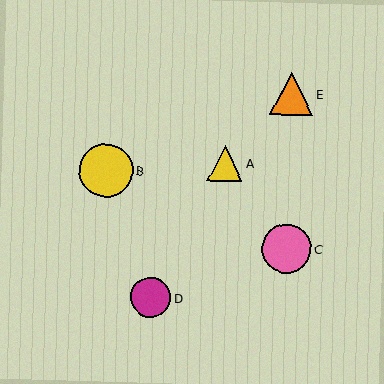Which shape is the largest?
The yellow circle (labeled B) is the largest.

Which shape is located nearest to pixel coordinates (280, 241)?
The pink circle (labeled C) at (286, 249) is nearest to that location.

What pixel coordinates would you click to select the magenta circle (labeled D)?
Click at (151, 297) to select the magenta circle D.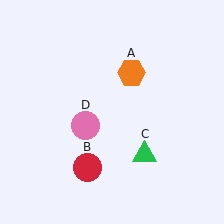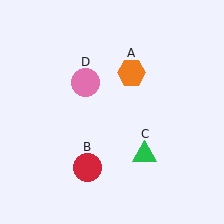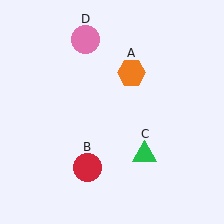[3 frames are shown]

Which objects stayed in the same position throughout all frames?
Orange hexagon (object A) and red circle (object B) and green triangle (object C) remained stationary.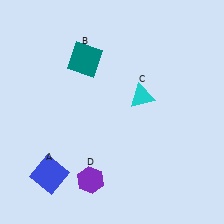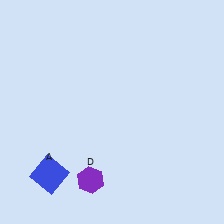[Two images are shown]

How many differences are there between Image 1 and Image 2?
There are 2 differences between the two images.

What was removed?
The teal square (B), the cyan triangle (C) were removed in Image 2.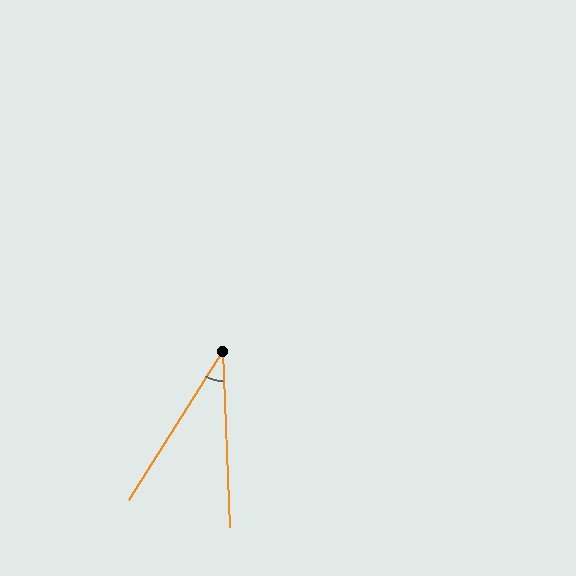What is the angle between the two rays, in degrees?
Approximately 35 degrees.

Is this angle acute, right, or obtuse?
It is acute.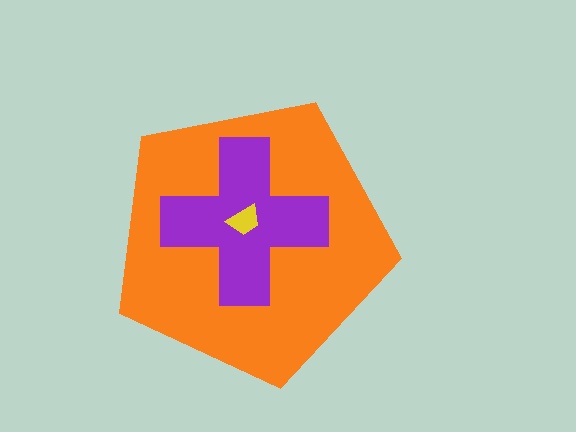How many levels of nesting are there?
3.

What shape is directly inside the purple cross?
The yellow trapezoid.